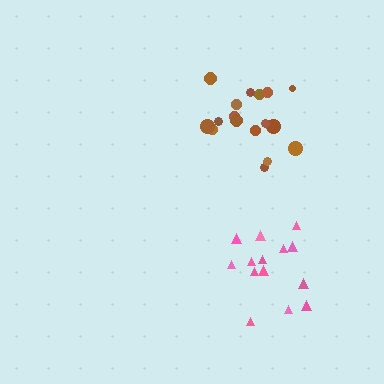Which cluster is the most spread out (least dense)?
Brown.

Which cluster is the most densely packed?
Pink.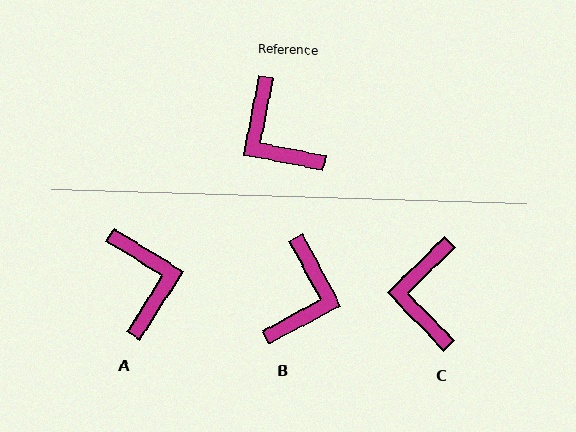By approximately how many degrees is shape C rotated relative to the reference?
Approximately 35 degrees clockwise.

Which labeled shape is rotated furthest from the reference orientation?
A, about 159 degrees away.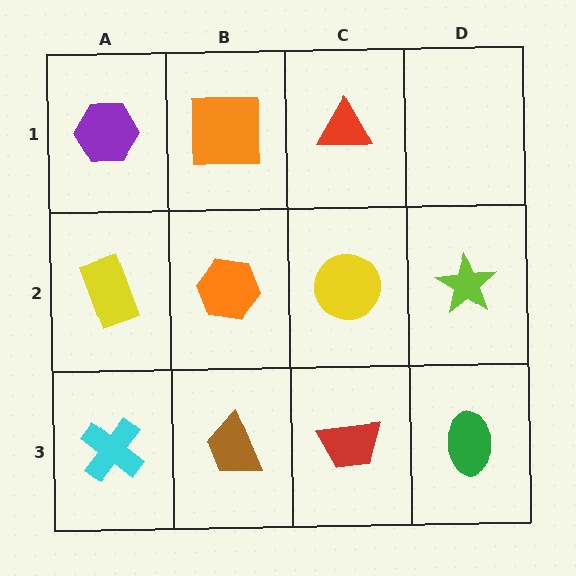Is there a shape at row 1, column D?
No, that cell is empty.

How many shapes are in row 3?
4 shapes.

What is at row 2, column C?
A yellow circle.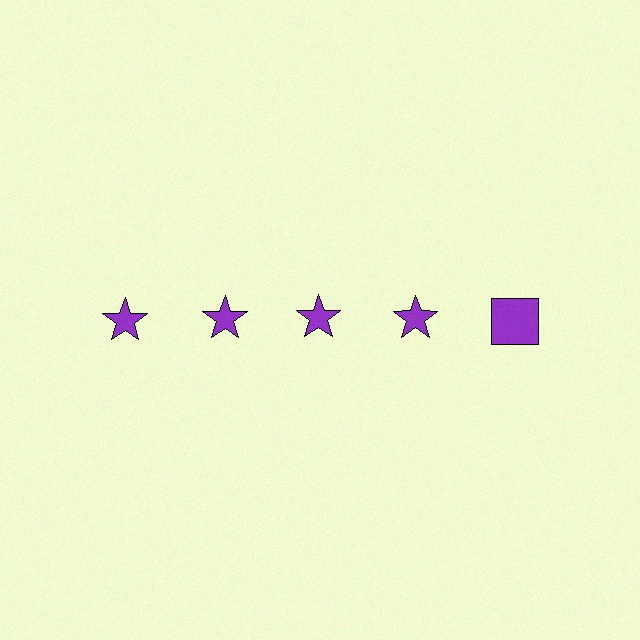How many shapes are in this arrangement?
There are 5 shapes arranged in a grid pattern.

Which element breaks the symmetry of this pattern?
The purple square in the top row, rightmost column breaks the symmetry. All other shapes are purple stars.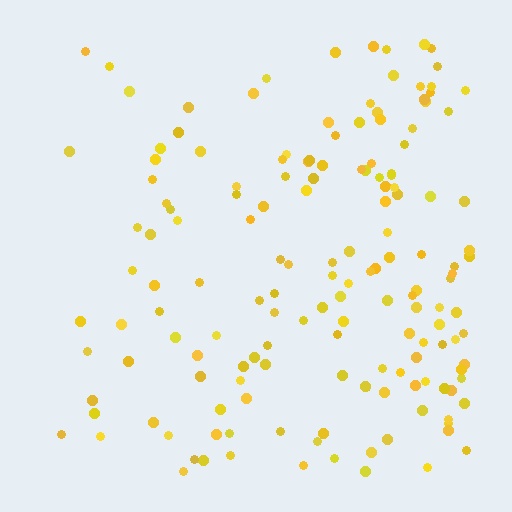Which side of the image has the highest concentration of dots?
The right.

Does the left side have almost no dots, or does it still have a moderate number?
Still a moderate number, just noticeably fewer than the right.